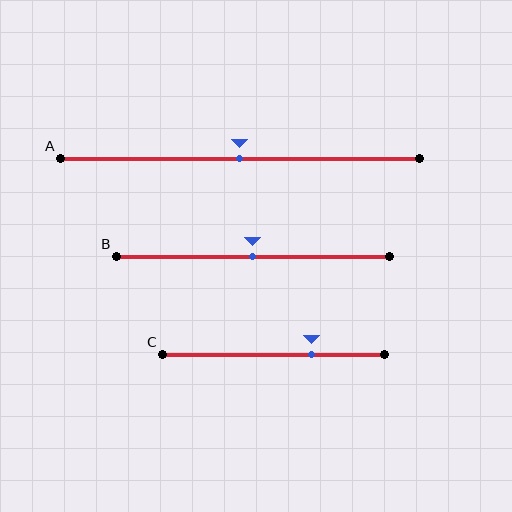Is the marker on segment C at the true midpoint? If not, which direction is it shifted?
No, the marker on segment C is shifted to the right by about 17% of the segment length.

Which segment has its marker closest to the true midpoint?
Segment A has its marker closest to the true midpoint.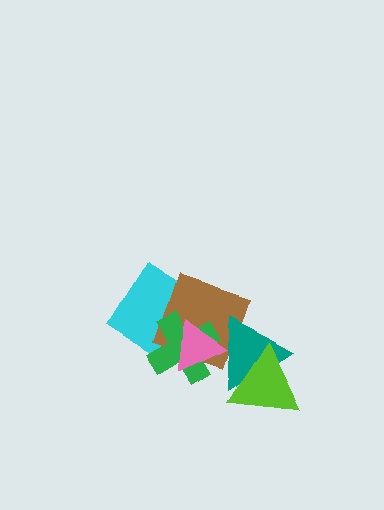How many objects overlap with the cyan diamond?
3 objects overlap with the cyan diamond.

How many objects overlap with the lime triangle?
1 object overlaps with the lime triangle.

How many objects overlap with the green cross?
4 objects overlap with the green cross.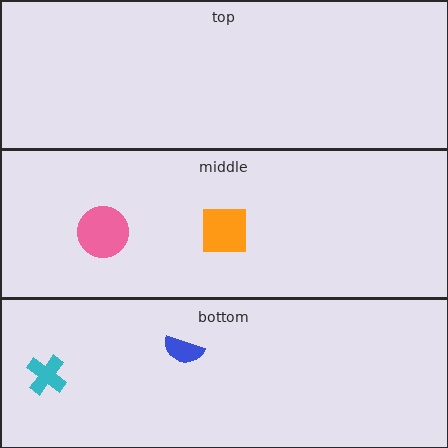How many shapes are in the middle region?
2.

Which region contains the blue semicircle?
The bottom region.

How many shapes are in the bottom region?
2.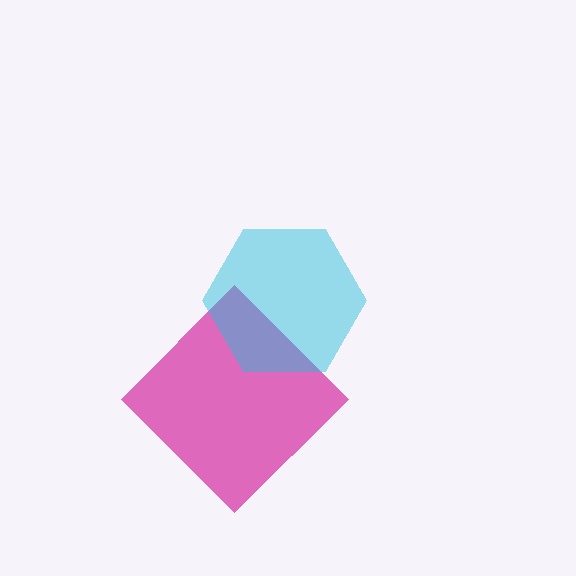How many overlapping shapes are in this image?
There are 2 overlapping shapes in the image.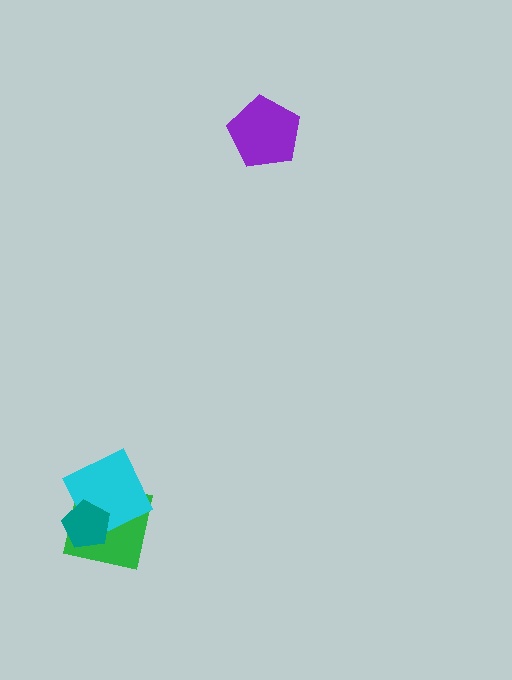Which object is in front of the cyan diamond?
The teal pentagon is in front of the cyan diamond.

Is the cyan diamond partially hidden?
Yes, it is partially covered by another shape.